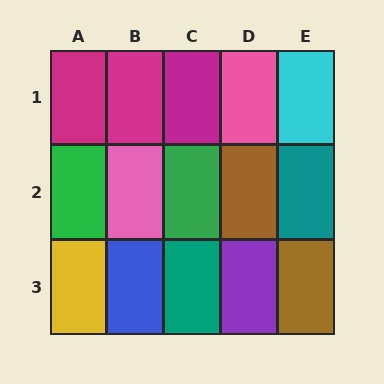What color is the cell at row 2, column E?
Teal.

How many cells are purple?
1 cell is purple.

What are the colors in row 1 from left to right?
Magenta, magenta, magenta, pink, cyan.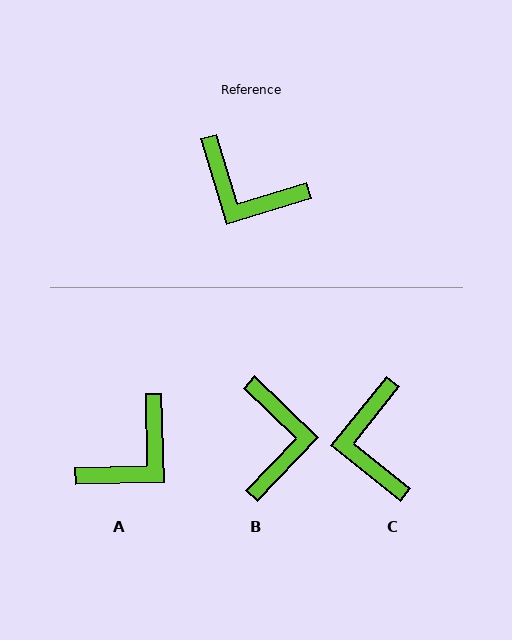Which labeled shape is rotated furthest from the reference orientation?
B, about 119 degrees away.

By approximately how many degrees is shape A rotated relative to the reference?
Approximately 75 degrees counter-clockwise.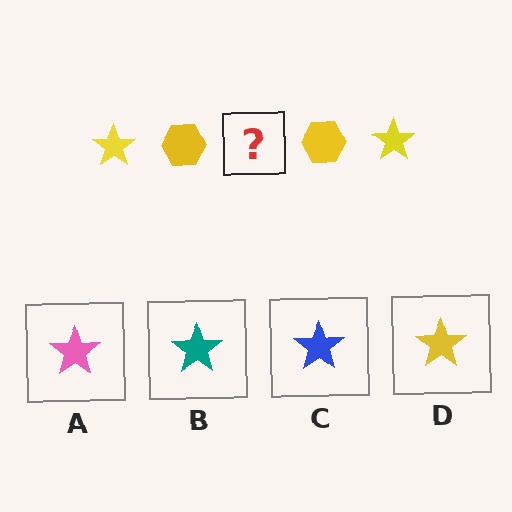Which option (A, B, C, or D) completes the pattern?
D.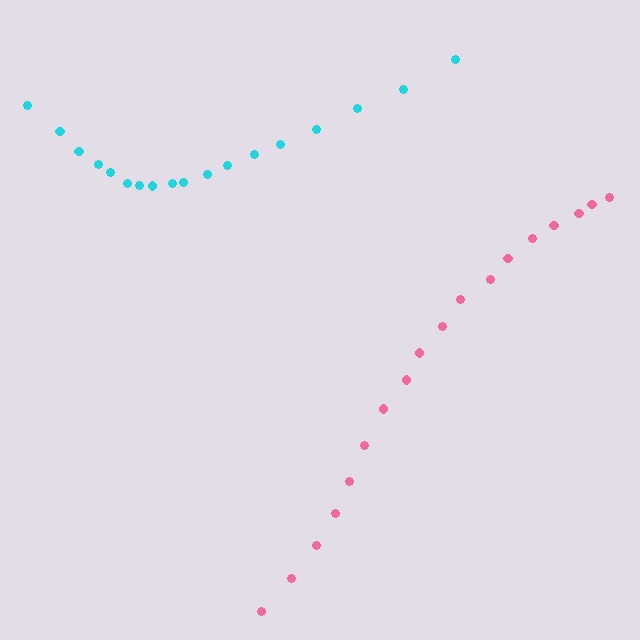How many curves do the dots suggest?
There are 2 distinct paths.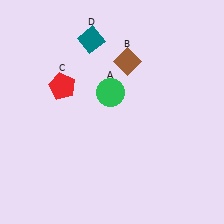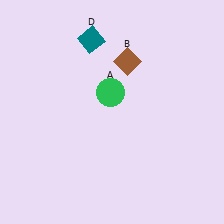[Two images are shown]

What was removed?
The red pentagon (C) was removed in Image 2.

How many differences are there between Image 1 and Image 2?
There is 1 difference between the two images.